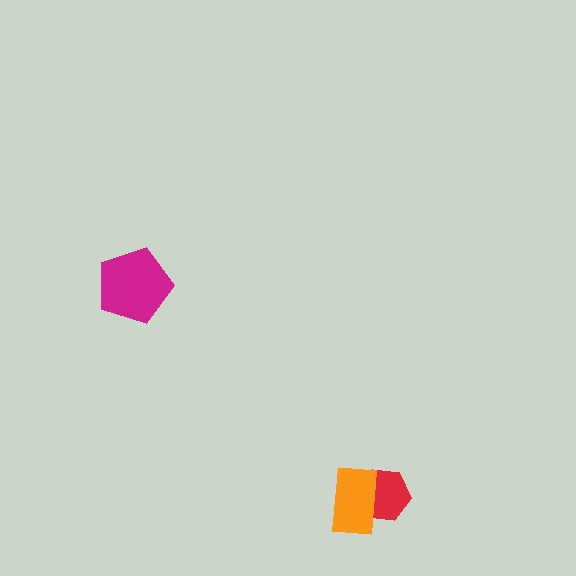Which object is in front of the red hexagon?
The orange rectangle is in front of the red hexagon.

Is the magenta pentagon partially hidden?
No, no other shape covers it.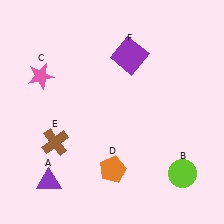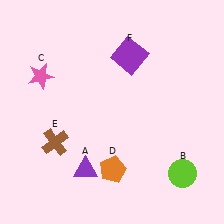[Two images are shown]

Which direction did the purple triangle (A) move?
The purple triangle (A) moved right.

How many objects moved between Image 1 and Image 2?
1 object moved between the two images.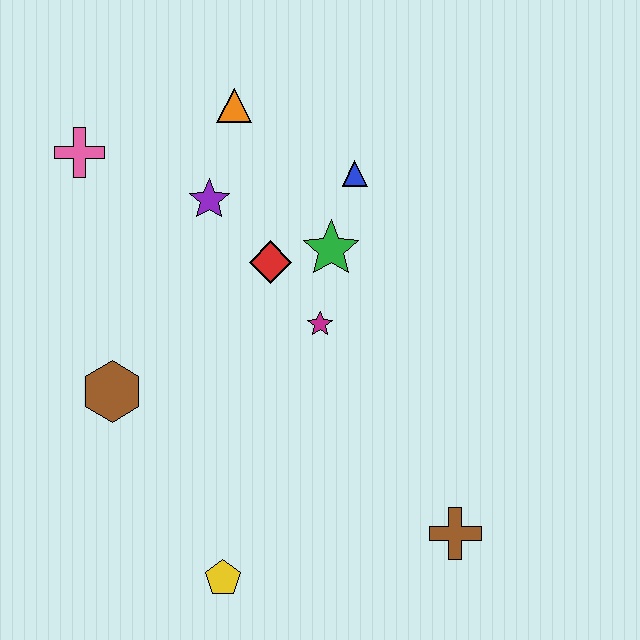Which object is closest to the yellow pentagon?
The brown hexagon is closest to the yellow pentagon.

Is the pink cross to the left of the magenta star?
Yes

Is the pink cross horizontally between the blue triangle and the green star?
No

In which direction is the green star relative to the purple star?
The green star is to the right of the purple star.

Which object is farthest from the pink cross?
The brown cross is farthest from the pink cross.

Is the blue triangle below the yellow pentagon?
No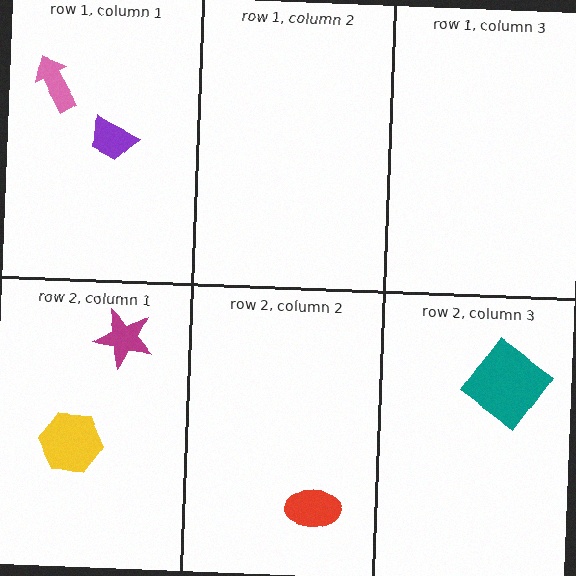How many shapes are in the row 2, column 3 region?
1.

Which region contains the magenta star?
The row 2, column 1 region.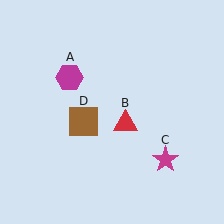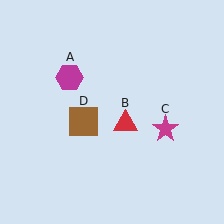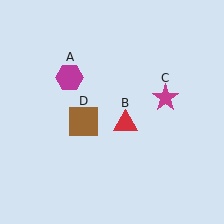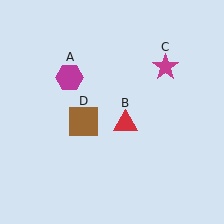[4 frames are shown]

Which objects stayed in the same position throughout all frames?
Magenta hexagon (object A) and red triangle (object B) and brown square (object D) remained stationary.